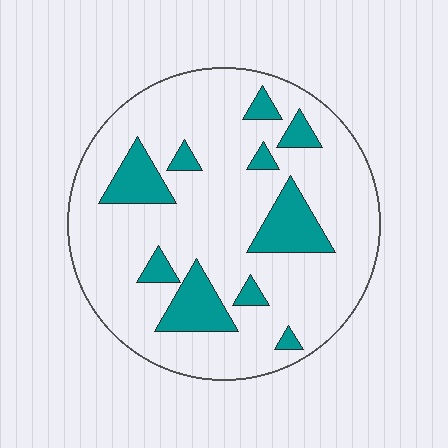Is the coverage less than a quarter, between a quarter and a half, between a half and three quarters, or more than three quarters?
Less than a quarter.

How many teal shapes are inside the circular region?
10.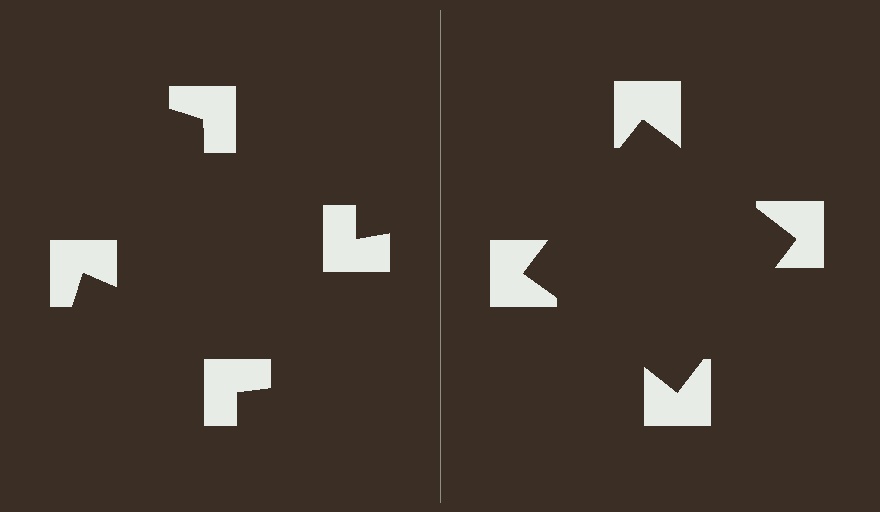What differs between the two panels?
The notched squares are positioned identically on both sides; only the wedge orientations differ. On the right they align to a square; on the left they are misaligned.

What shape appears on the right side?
An illusory square.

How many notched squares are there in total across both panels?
8 — 4 on each side.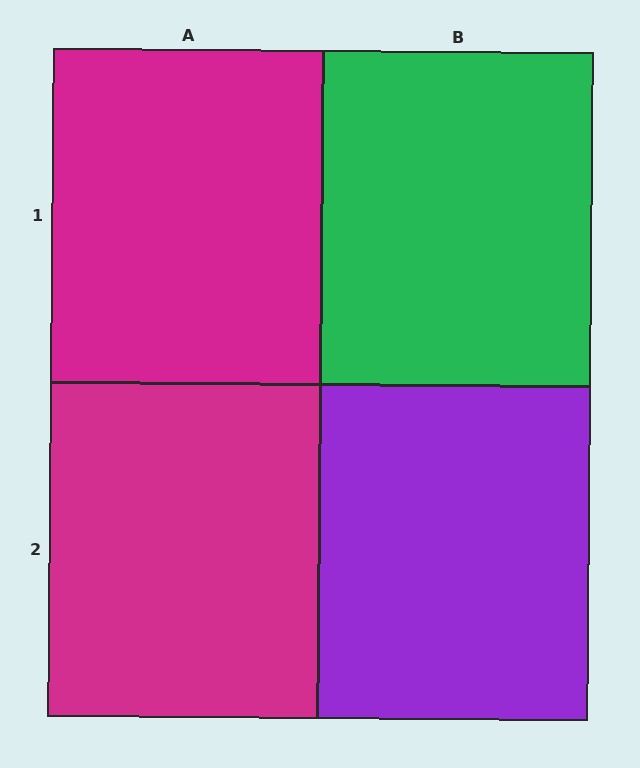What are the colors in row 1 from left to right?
Magenta, green.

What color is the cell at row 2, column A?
Magenta.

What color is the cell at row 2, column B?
Purple.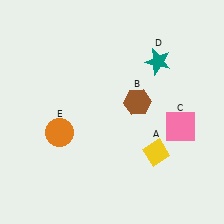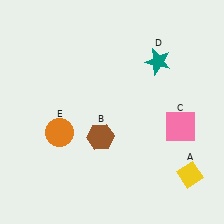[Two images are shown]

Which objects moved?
The objects that moved are: the yellow diamond (A), the brown hexagon (B).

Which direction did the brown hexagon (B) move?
The brown hexagon (B) moved left.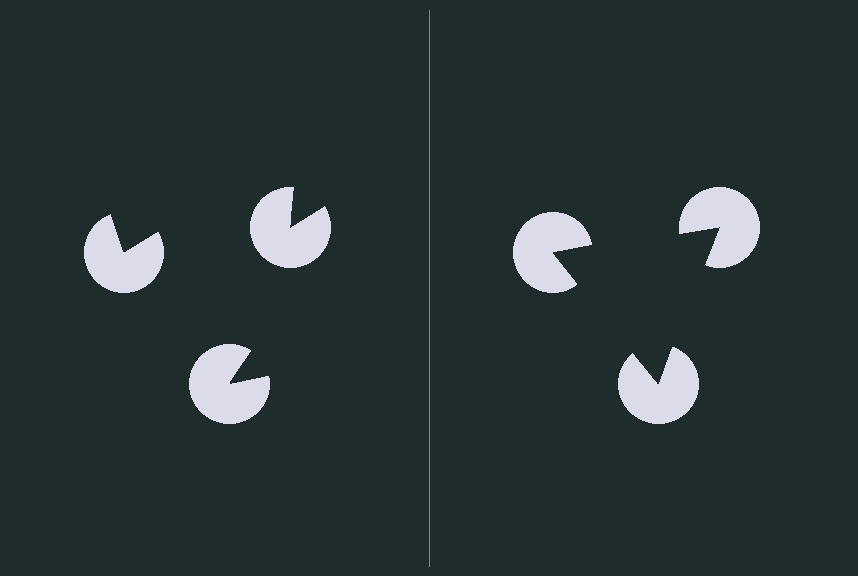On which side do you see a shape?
An illusory triangle appears on the right side. On the left side the wedge cuts are rotated, so no coherent shape forms.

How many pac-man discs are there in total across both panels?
6 — 3 on each side.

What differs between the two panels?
The pac-man discs are positioned identically on both sides; only the wedge orientations differ. On the right they align to a triangle; on the left they are misaligned.